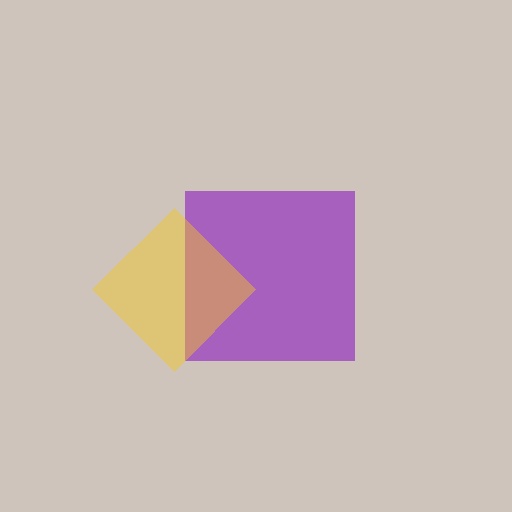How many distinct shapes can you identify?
There are 2 distinct shapes: a purple square, a yellow diamond.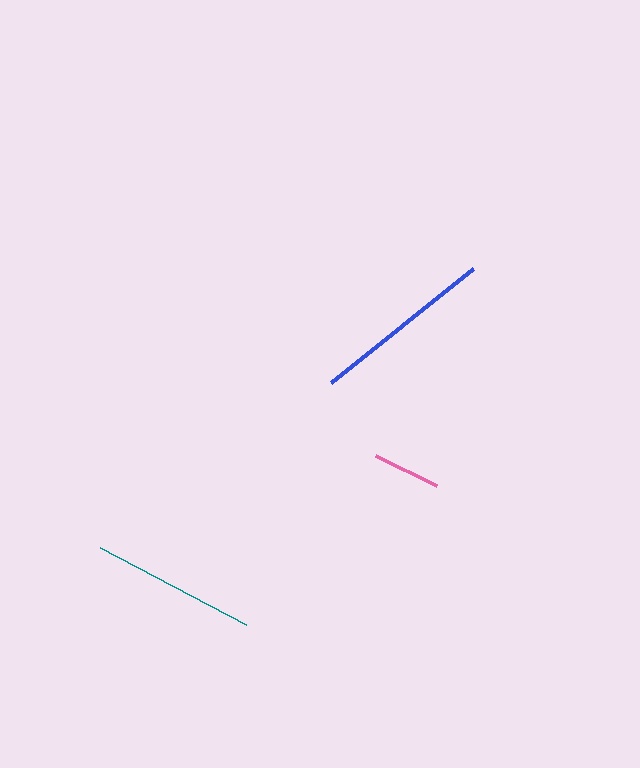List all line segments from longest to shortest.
From longest to shortest: blue, teal, pink.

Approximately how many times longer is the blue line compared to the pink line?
The blue line is approximately 2.7 times the length of the pink line.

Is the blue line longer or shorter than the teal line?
The blue line is longer than the teal line.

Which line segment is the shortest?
The pink line is the shortest at approximately 67 pixels.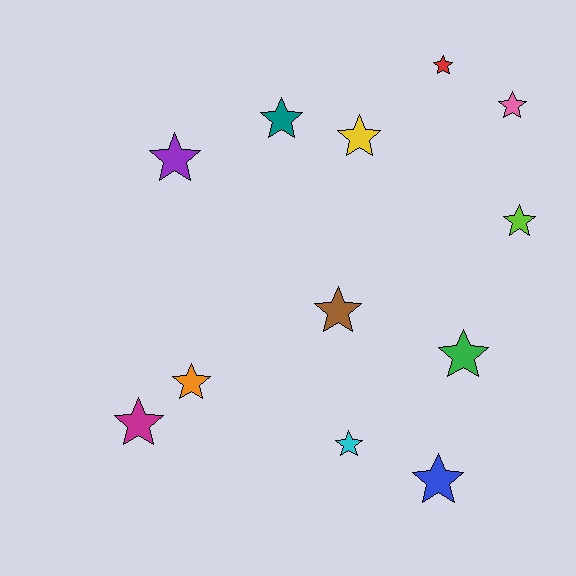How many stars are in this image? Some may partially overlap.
There are 12 stars.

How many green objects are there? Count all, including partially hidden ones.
There is 1 green object.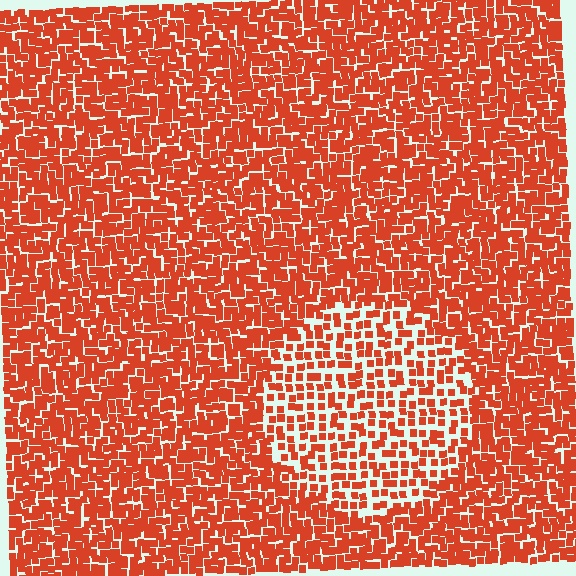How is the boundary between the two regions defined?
The boundary is defined by a change in element density (approximately 1.8x ratio). All elements are the same color, size, and shape.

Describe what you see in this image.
The image contains small red elements arranged at two different densities. A circle-shaped region is visible where the elements are less densely packed than the surrounding area.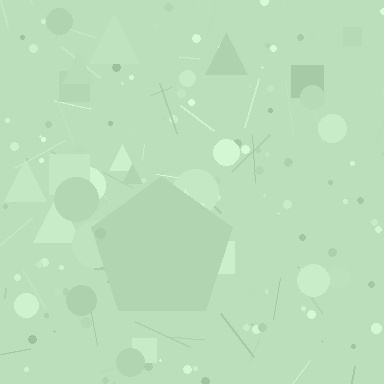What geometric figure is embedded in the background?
A pentagon is embedded in the background.